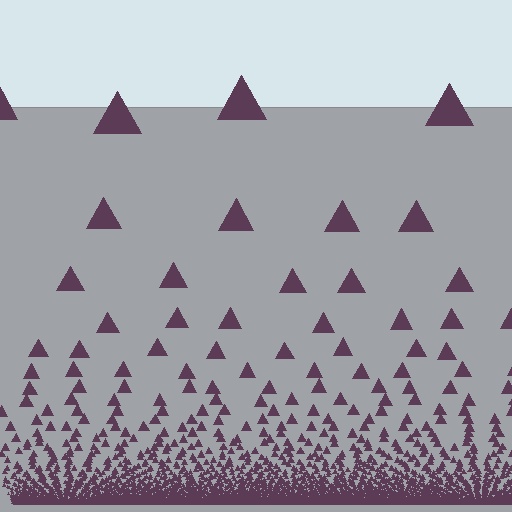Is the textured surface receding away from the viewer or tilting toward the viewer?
The surface appears to tilt toward the viewer. Texture elements get larger and sparser toward the top.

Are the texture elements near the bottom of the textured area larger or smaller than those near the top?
Smaller. The gradient is inverted — elements near the bottom are smaller and denser.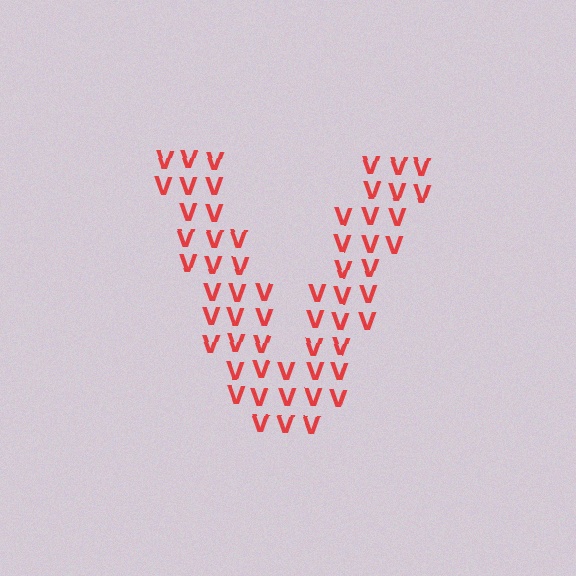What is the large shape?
The large shape is the letter V.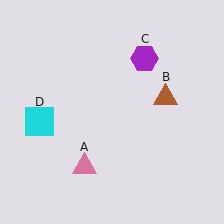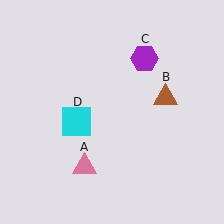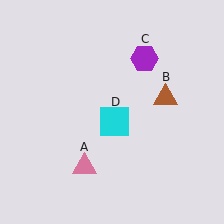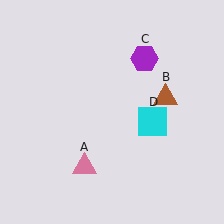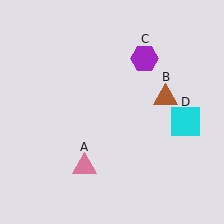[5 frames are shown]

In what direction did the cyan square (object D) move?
The cyan square (object D) moved right.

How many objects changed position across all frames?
1 object changed position: cyan square (object D).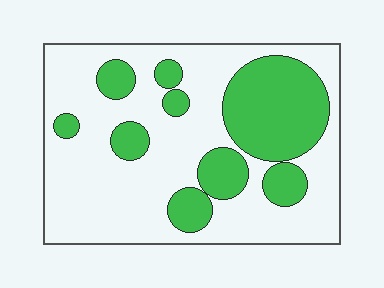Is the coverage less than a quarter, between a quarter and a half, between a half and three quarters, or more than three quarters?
Between a quarter and a half.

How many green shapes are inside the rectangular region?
9.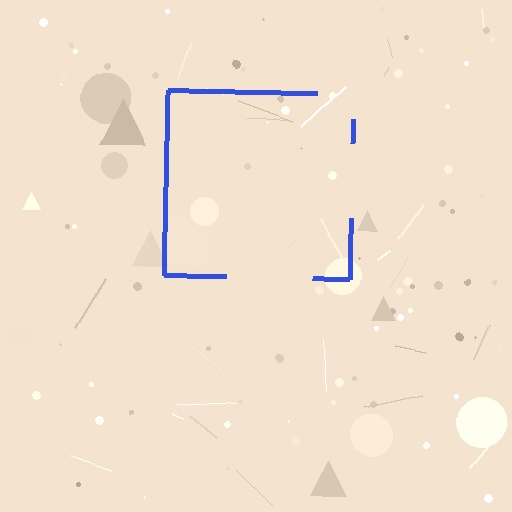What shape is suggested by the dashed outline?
The dashed outline suggests a square.